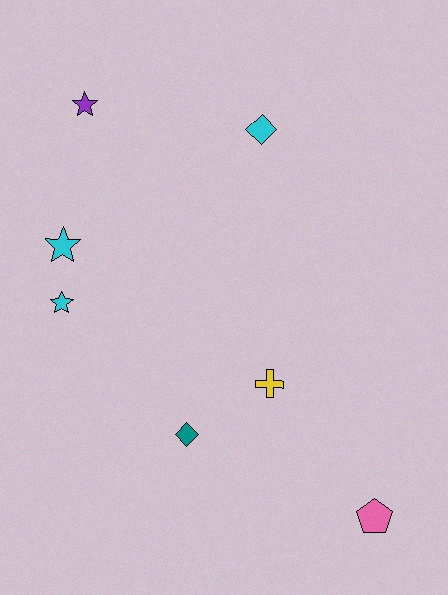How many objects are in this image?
There are 7 objects.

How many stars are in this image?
There are 3 stars.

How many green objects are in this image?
There are no green objects.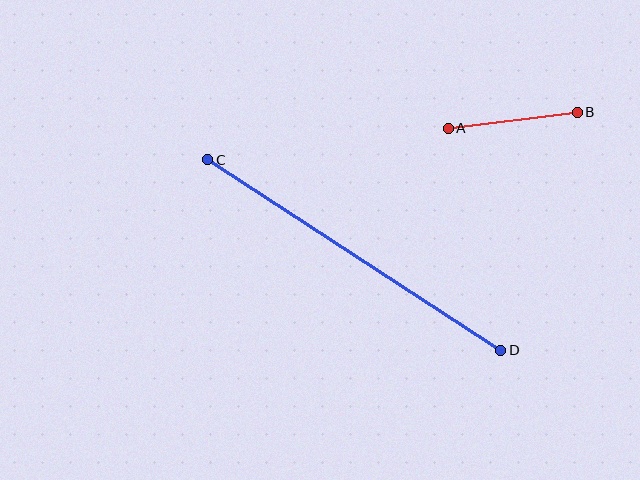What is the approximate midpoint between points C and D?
The midpoint is at approximately (354, 255) pixels.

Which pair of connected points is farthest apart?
Points C and D are farthest apart.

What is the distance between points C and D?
The distance is approximately 350 pixels.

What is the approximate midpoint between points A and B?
The midpoint is at approximately (513, 120) pixels.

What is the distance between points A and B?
The distance is approximately 130 pixels.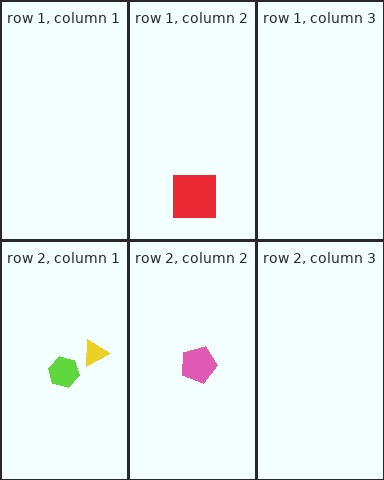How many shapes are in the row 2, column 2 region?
1.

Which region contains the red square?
The row 1, column 2 region.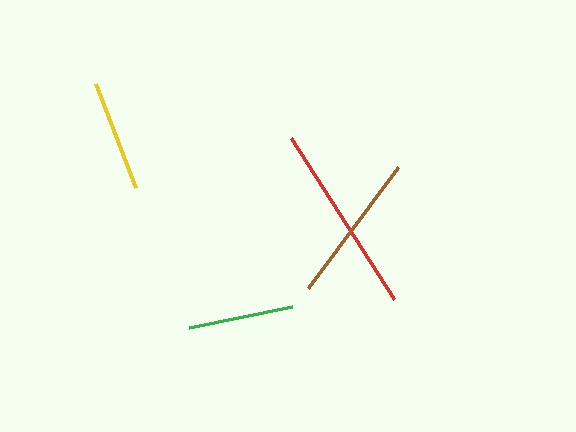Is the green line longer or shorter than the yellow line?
The yellow line is longer than the green line.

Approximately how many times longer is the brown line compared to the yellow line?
The brown line is approximately 1.4 times the length of the yellow line.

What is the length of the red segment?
The red segment is approximately 191 pixels long.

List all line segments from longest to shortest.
From longest to shortest: red, brown, yellow, green.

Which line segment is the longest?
The red line is the longest at approximately 191 pixels.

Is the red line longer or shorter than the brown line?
The red line is longer than the brown line.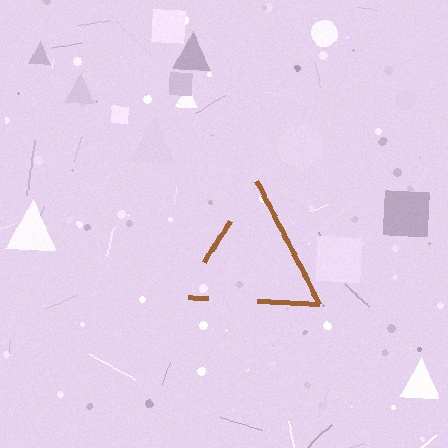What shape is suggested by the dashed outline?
The dashed outline suggests a triangle.